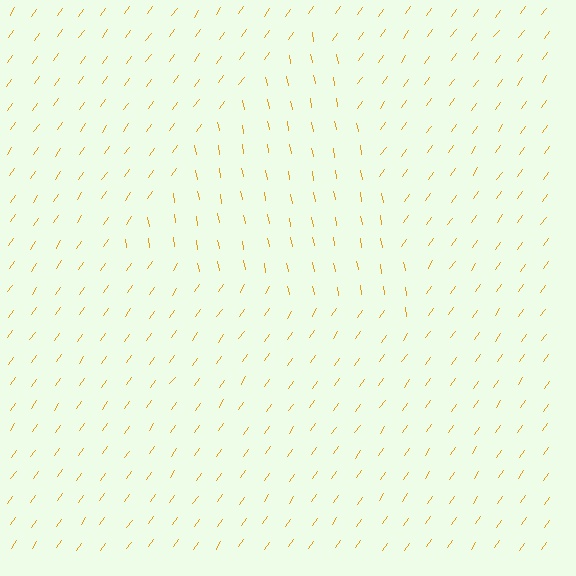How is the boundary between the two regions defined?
The boundary is defined purely by a change in line orientation (approximately 45 degrees difference). All lines are the same color and thickness.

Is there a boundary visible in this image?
Yes, there is a texture boundary formed by a change in line orientation.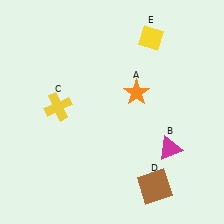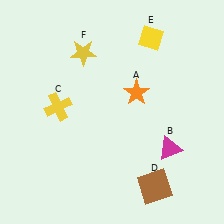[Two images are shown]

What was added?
A yellow star (F) was added in Image 2.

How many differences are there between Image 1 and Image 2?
There is 1 difference between the two images.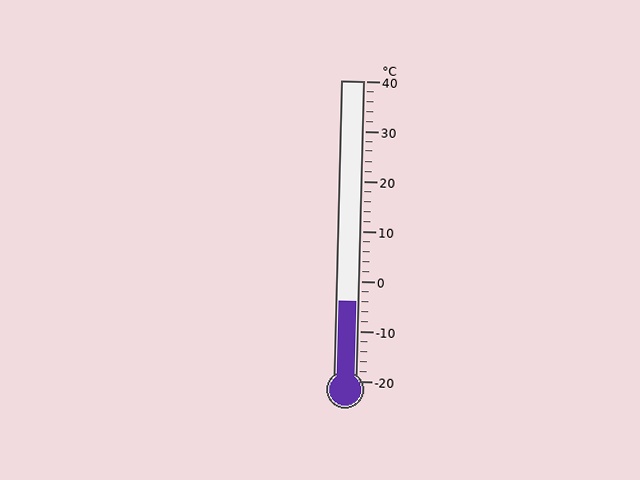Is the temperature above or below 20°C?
The temperature is below 20°C.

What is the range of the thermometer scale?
The thermometer scale ranges from -20°C to 40°C.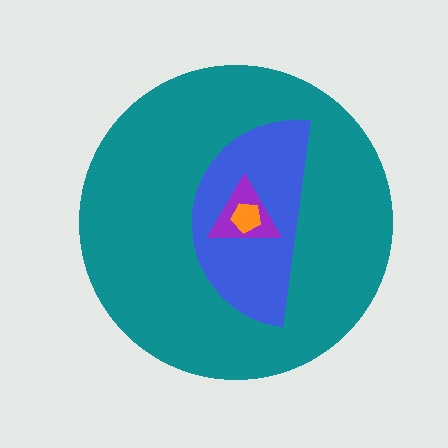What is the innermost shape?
The orange pentagon.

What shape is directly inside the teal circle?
The blue semicircle.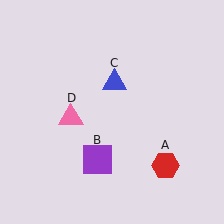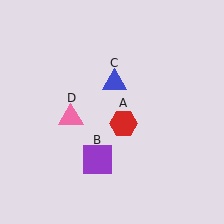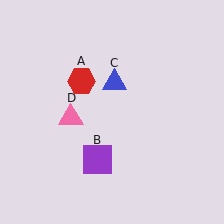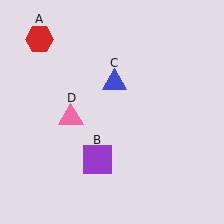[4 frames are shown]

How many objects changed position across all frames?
1 object changed position: red hexagon (object A).